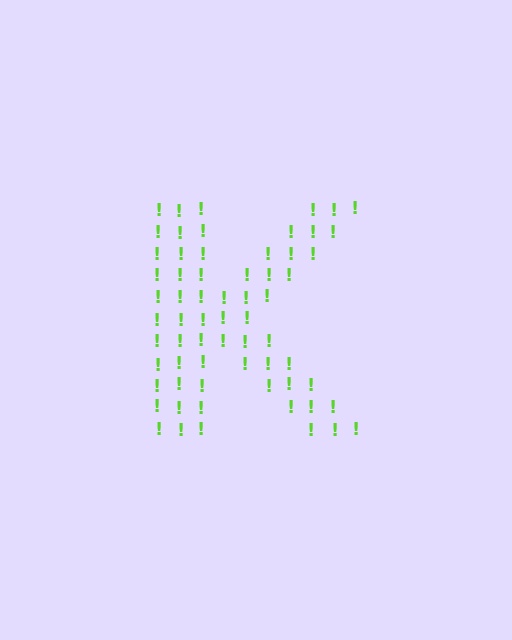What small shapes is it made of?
It is made of small exclamation marks.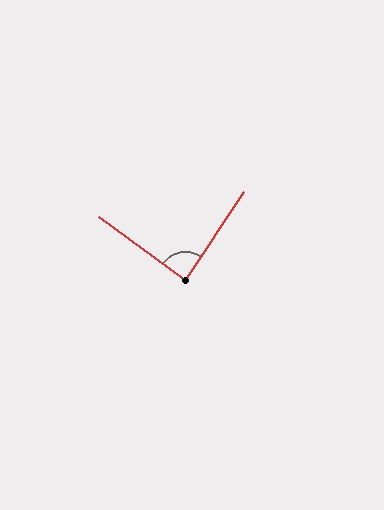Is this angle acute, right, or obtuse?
It is approximately a right angle.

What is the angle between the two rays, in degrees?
Approximately 87 degrees.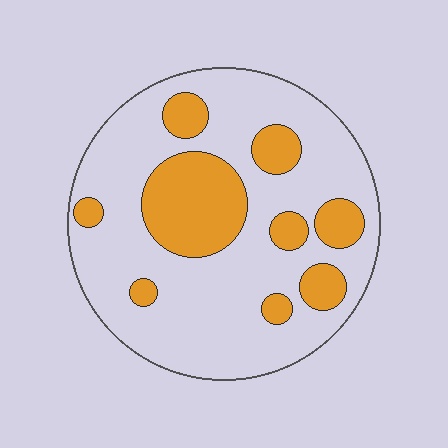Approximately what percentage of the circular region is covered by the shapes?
Approximately 25%.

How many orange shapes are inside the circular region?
9.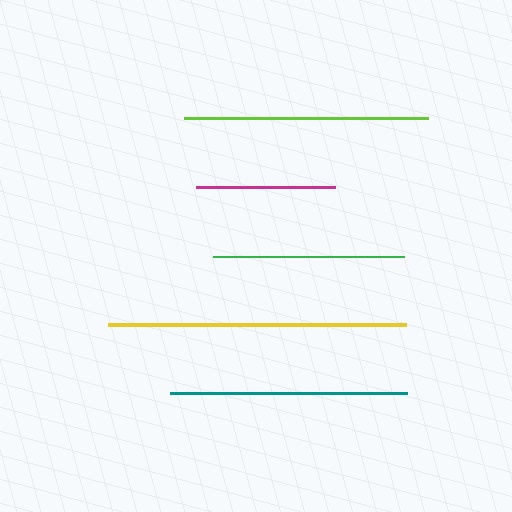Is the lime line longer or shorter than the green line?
The lime line is longer than the green line.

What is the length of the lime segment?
The lime segment is approximately 244 pixels long.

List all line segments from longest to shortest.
From longest to shortest: yellow, lime, teal, green, magenta.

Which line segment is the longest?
The yellow line is the longest at approximately 297 pixels.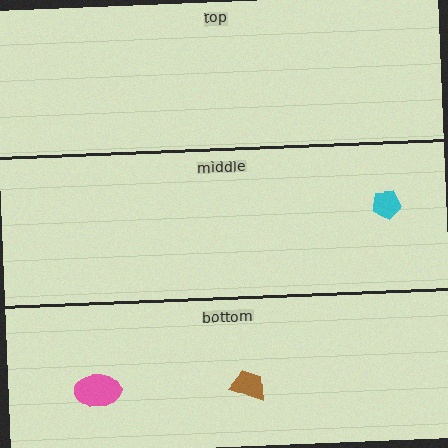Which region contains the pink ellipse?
The bottom region.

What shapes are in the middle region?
The cyan pentagon.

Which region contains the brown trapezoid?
The bottom region.